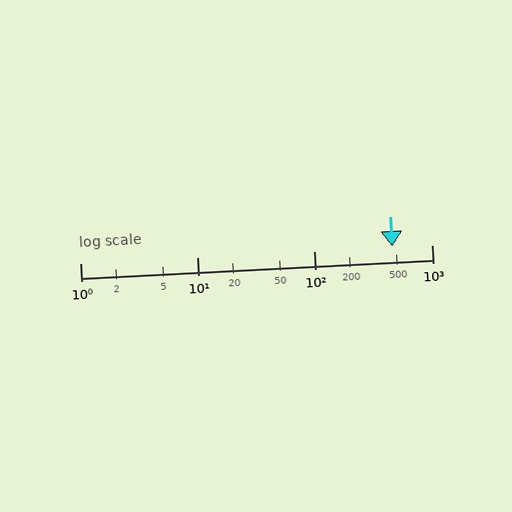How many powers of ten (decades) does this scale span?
The scale spans 3 decades, from 1 to 1000.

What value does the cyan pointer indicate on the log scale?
The pointer indicates approximately 460.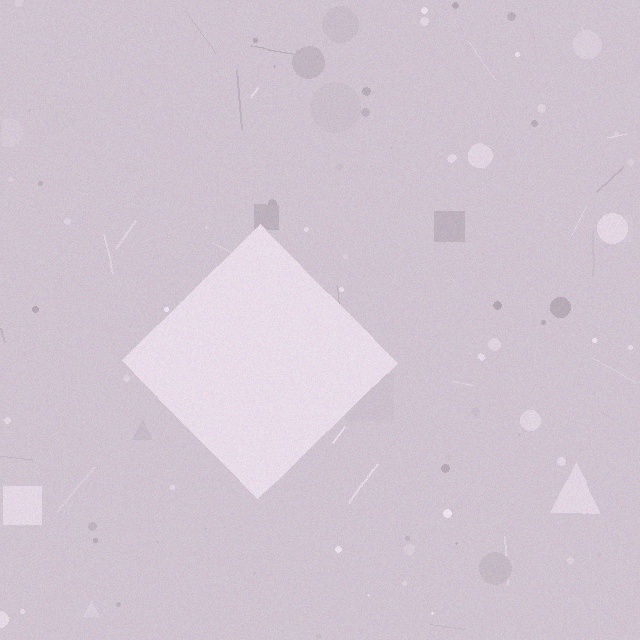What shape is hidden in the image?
A diamond is hidden in the image.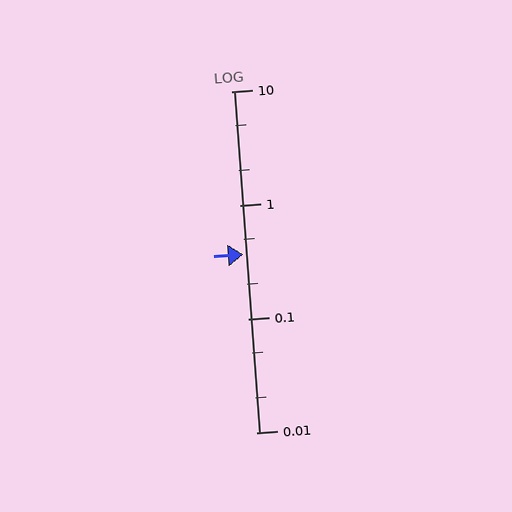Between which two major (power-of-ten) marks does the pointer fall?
The pointer is between 0.1 and 1.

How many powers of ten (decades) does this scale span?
The scale spans 3 decades, from 0.01 to 10.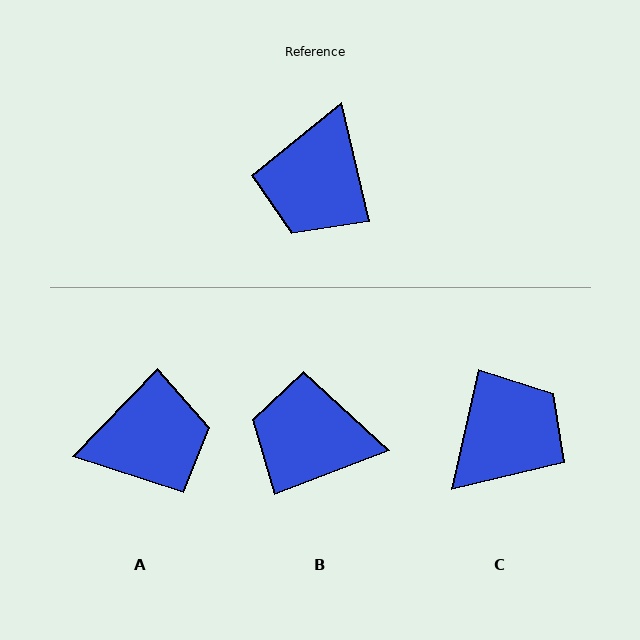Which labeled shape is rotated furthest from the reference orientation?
C, about 154 degrees away.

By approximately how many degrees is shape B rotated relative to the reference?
Approximately 82 degrees clockwise.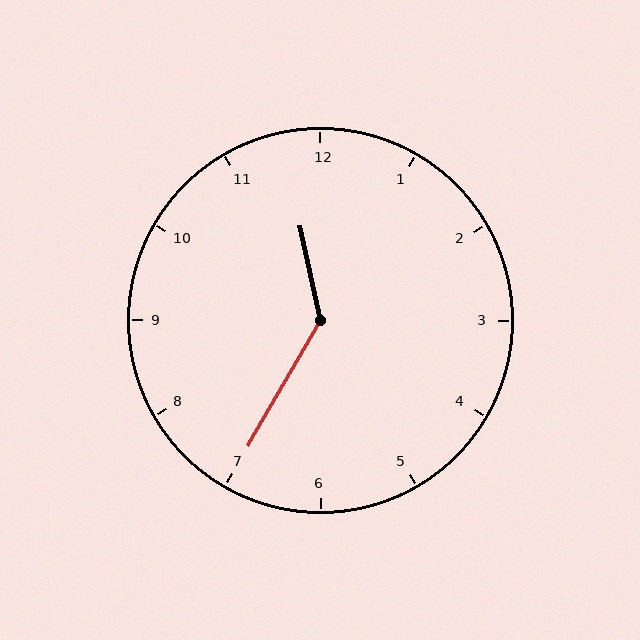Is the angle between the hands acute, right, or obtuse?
It is obtuse.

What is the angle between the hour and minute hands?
Approximately 138 degrees.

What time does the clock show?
11:35.